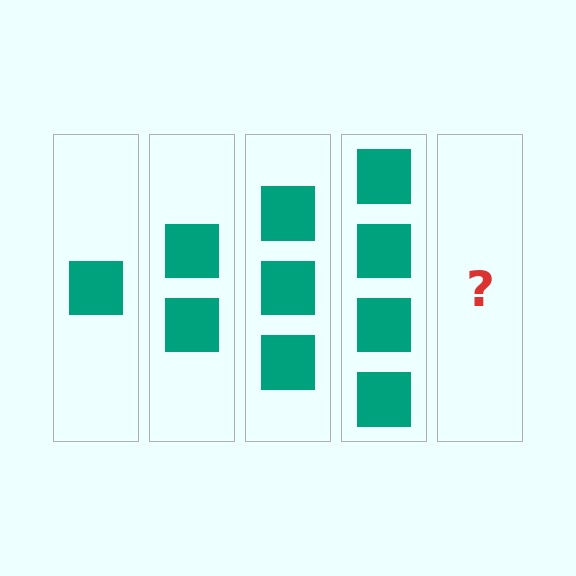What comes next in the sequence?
The next element should be 5 squares.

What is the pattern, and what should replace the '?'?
The pattern is that each step adds one more square. The '?' should be 5 squares.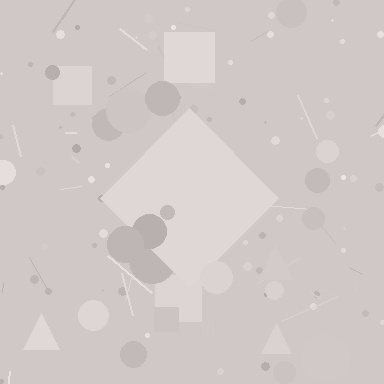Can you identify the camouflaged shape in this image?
The camouflaged shape is a diamond.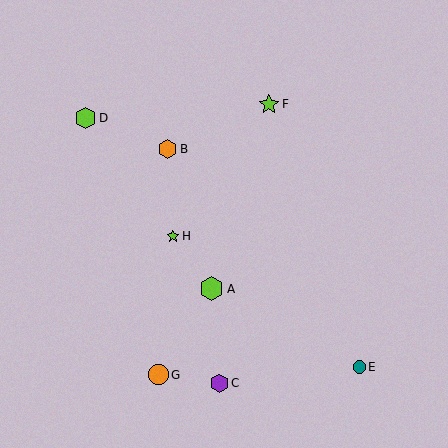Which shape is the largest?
The lime hexagon (labeled A) is the largest.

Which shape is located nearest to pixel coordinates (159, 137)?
The orange hexagon (labeled B) at (167, 149) is nearest to that location.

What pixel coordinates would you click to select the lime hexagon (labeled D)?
Click at (85, 118) to select the lime hexagon D.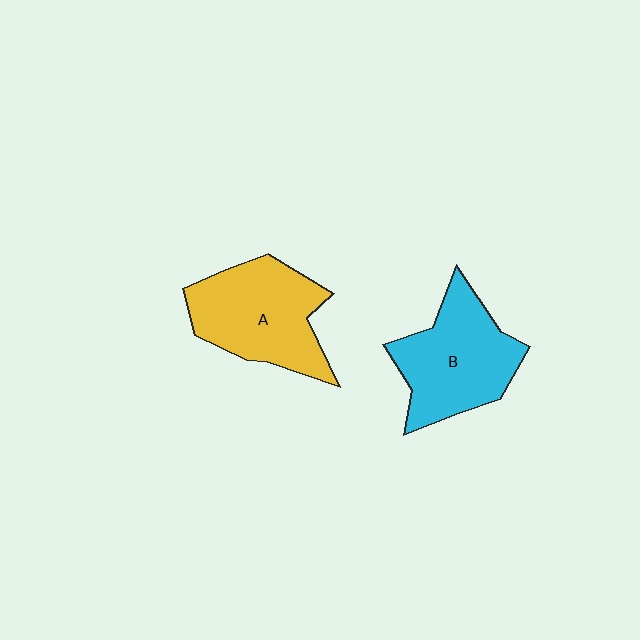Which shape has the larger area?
Shape A (yellow).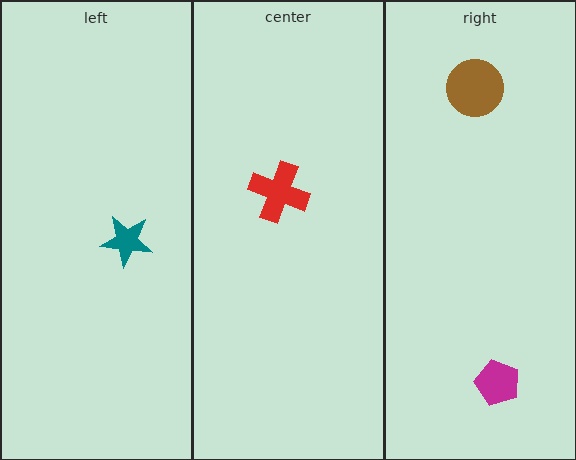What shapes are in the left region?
The teal star.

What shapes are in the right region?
The magenta pentagon, the brown circle.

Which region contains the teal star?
The left region.